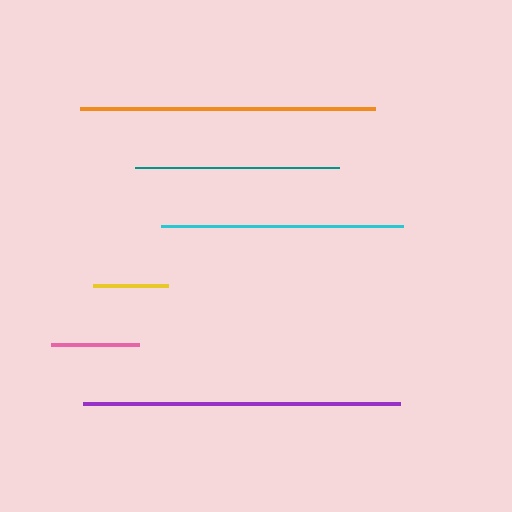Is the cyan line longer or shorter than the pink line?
The cyan line is longer than the pink line.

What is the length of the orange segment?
The orange segment is approximately 295 pixels long.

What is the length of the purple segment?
The purple segment is approximately 317 pixels long.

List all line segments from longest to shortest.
From longest to shortest: purple, orange, cyan, teal, pink, yellow.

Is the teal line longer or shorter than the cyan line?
The cyan line is longer than the teal line.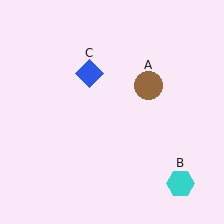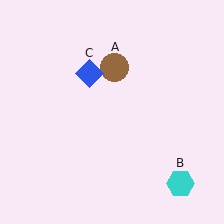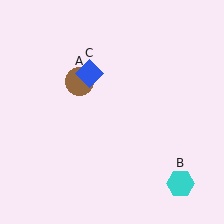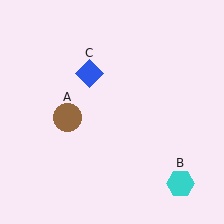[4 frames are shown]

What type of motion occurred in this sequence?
The brown circle (object A) rotated counterclockwise around the center of the scene.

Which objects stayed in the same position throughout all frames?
Cyan hexagon (object B) and blue diamond (object C) remained stationary.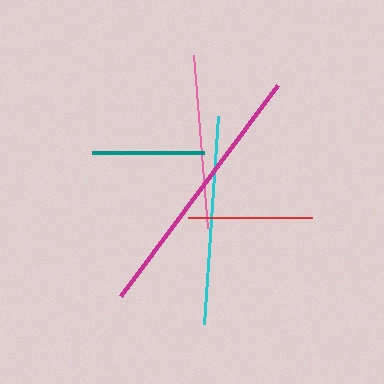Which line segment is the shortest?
The teal line is the shortest at approximately 112 pixels.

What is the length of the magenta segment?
The magenta segment is approximately 263 pixels long.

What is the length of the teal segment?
The teal segment is approximately 112 pixels long.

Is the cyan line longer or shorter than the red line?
The cyan line is longer than the red line.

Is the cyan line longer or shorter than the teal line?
The cyan line is longer than the teal line.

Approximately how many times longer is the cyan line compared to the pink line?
The cyan line is approximately 1.2 times the length of the pink line.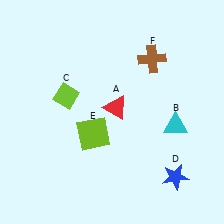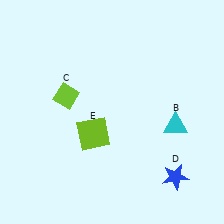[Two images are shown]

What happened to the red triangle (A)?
The red triangle (A) was removed in Image 2. It was in the top-right area of Image 1.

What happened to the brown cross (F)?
The brown cross (F) was removed in Image 2. It was in the top-right area of Image 1.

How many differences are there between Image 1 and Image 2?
There are 2 differences between the two images.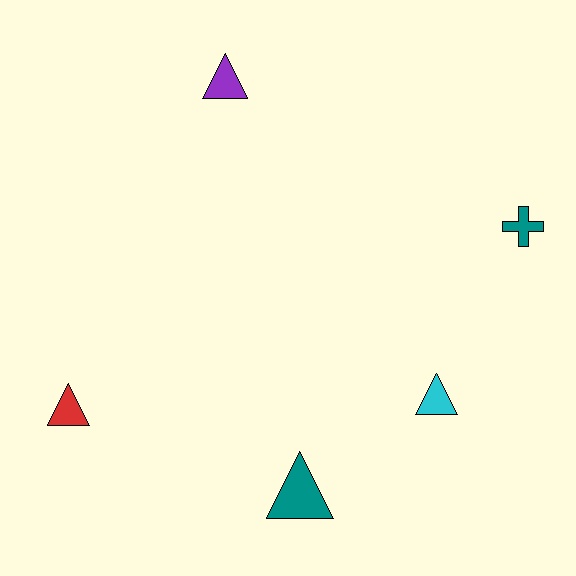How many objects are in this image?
There are 5 objects.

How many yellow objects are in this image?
There are no yellow objects.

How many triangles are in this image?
There are 4 triangles.